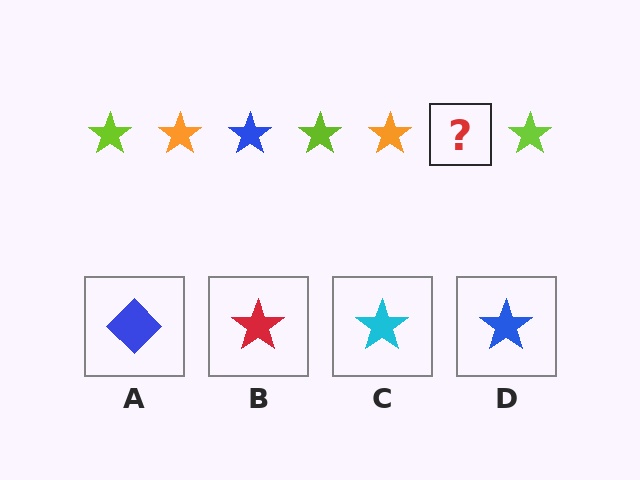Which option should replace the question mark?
Option D.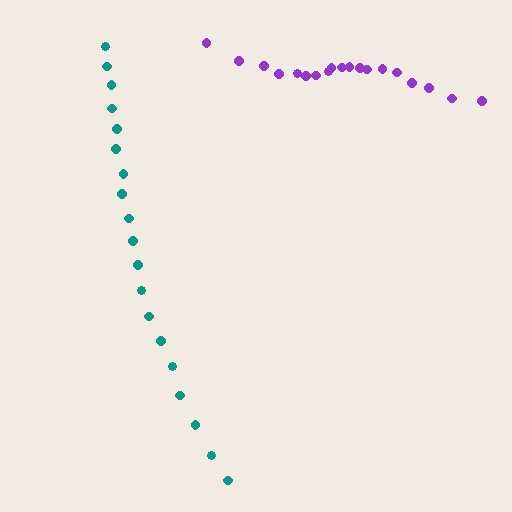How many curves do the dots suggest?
There are 2 distinct paths.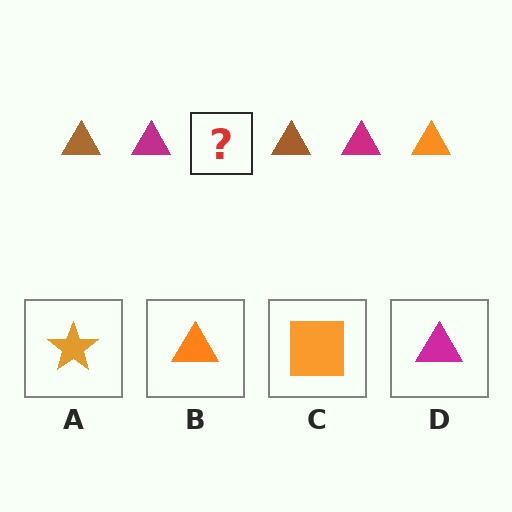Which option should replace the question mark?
Option B.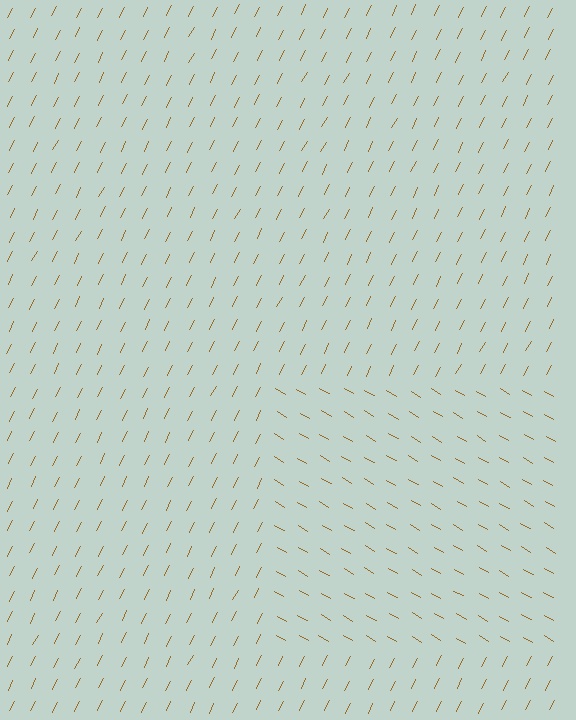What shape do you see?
I see a rectangle.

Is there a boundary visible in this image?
Yes, there is a texture boundary formed by a change in line orientation.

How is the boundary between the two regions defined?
The boundary is defined purely by a change in line orientation (approximately 87 degrees difference). All lines are the same color and thickness.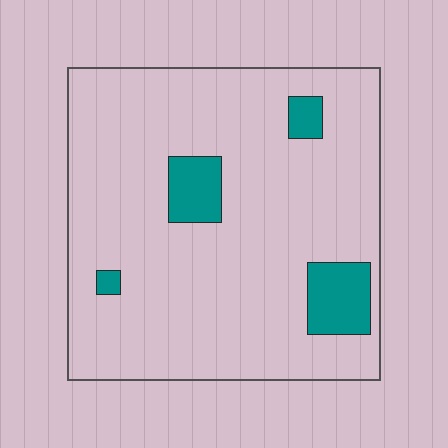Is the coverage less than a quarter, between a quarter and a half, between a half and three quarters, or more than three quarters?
Less than a quarter.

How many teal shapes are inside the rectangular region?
4.